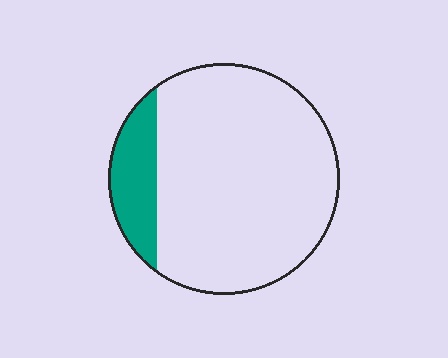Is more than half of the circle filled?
No.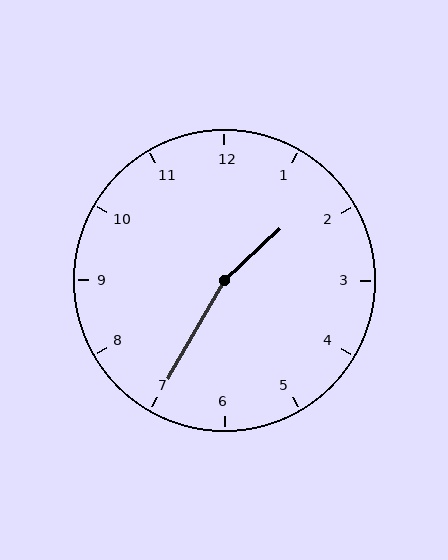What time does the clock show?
1:35.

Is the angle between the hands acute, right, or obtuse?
It is obtuse.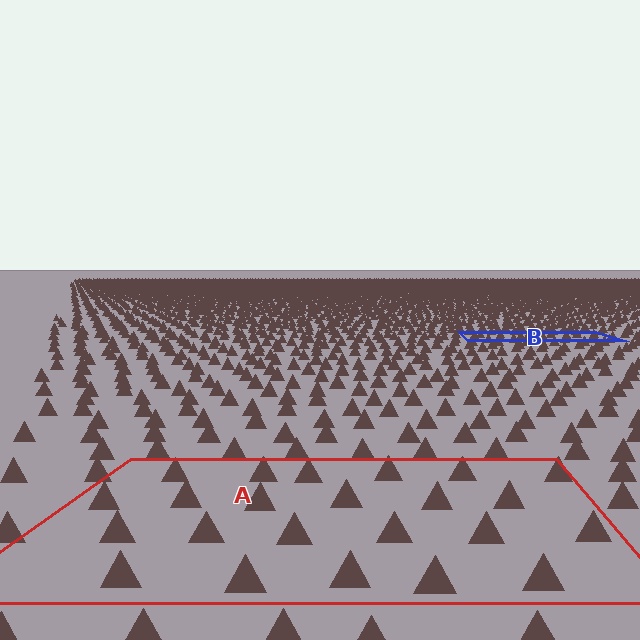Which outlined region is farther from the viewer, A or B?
Region B is farther from the viewer — the texture elements inside it appear smaller and more densely packed.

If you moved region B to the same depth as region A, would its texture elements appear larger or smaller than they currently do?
They would appear larger. At a closer depth, the same texture elements are projected at a bigger on-screen size.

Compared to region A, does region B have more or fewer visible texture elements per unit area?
Region B has more texture elements per unit area — they are packed more densely because it is farther away.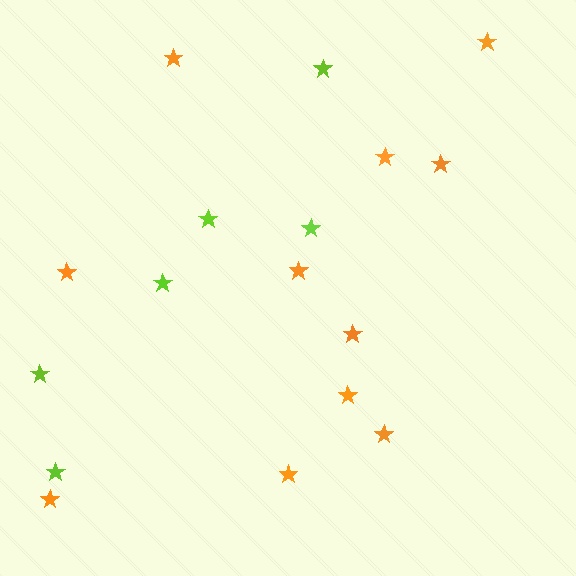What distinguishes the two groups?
There are 2 groups: one group of lime stars (6) and one group of orange stars (11).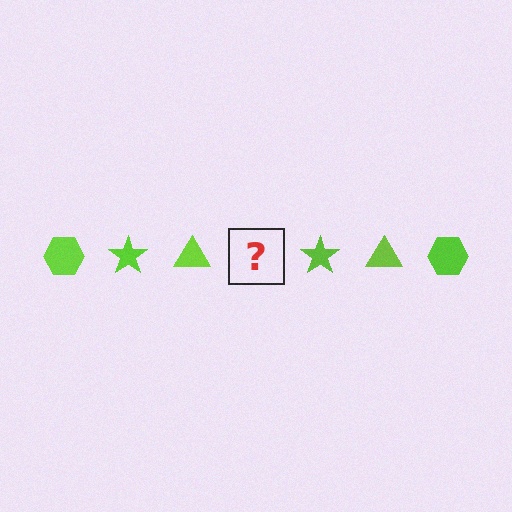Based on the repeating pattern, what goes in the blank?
The blank should be a lime hexagon.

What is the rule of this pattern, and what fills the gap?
The rule is that the pattern cycles through hexagon, star, triangle shapes in lime. The gap should be filled with a lime hexagon.